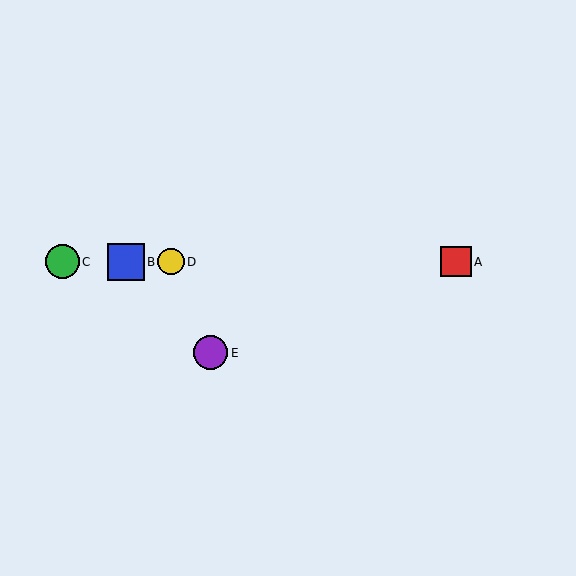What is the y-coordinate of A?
Object A is at y≈262.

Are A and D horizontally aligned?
Yes, both are at y≈262.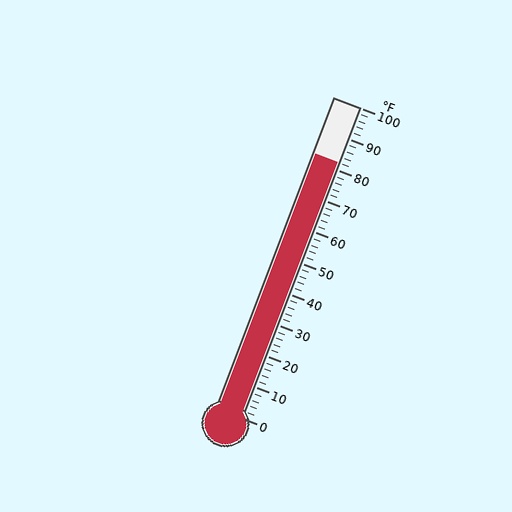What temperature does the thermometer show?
The thermometer shows approximately 82°F.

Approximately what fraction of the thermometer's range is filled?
The thermometer is filled to approximately 80% of its range.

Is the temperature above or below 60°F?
The temperature is above 60°F.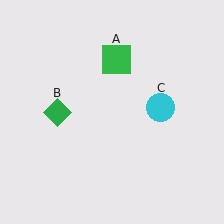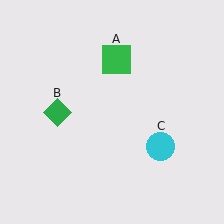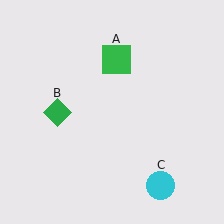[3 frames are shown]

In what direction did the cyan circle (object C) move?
The cyan circle (object C) moved down.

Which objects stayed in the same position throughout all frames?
Green square (object A) and green diamond (object B) remained stationary.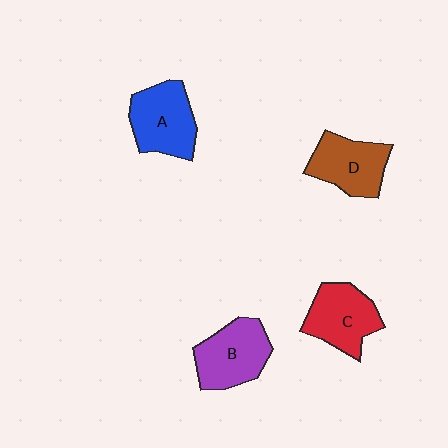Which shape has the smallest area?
Shape D (brown).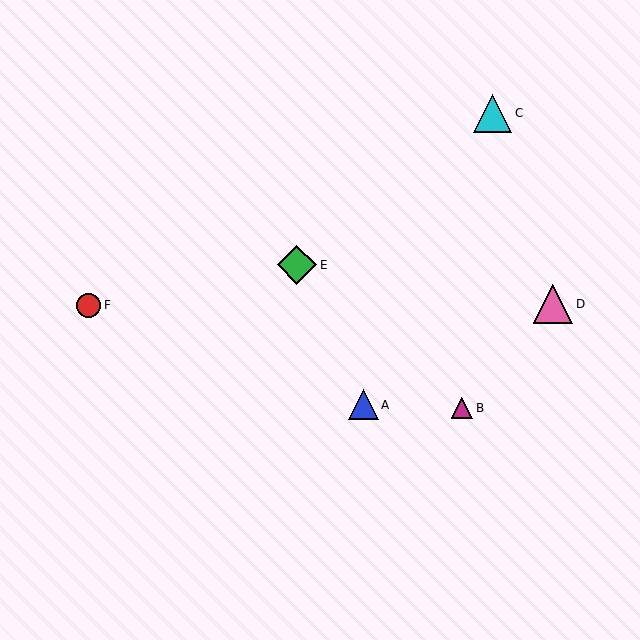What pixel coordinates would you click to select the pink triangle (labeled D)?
Click at (553, 304) to select the pink triangle D.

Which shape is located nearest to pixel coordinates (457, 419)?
The magenta triangle (labeled B) at (462, 408) is nearest to that location.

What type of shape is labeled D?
Shape D is a pink triangle.